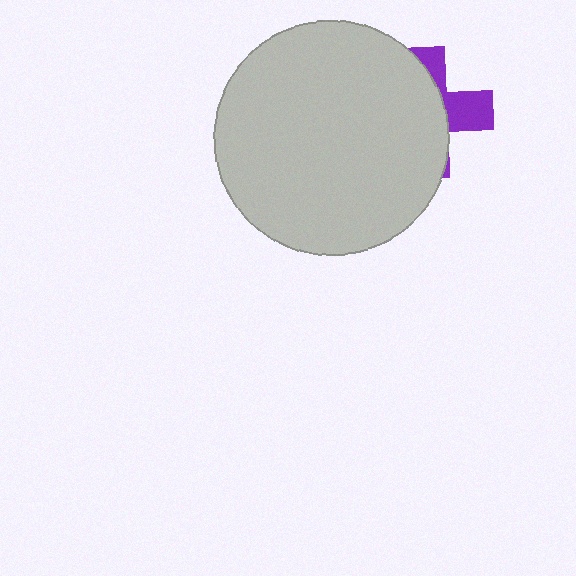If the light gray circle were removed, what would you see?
You would see the complete purple cross.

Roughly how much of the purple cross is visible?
A small part of it is visible (roughly 32%).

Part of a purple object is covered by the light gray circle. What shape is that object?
It is a cross.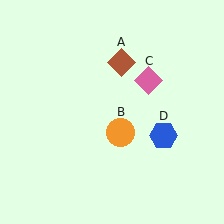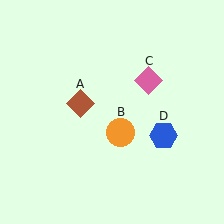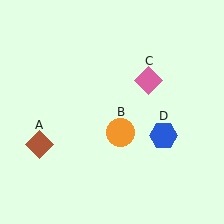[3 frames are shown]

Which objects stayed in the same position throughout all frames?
Orange circle (object B) and pink diamond (object C) and blue hexagon (object D) remained stationary.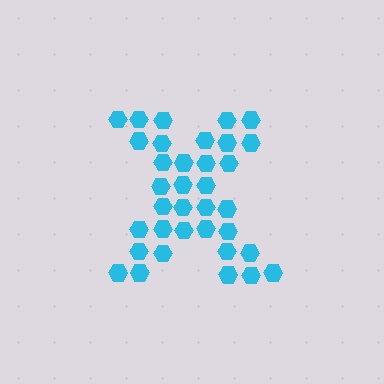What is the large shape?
The large shape is the letter X.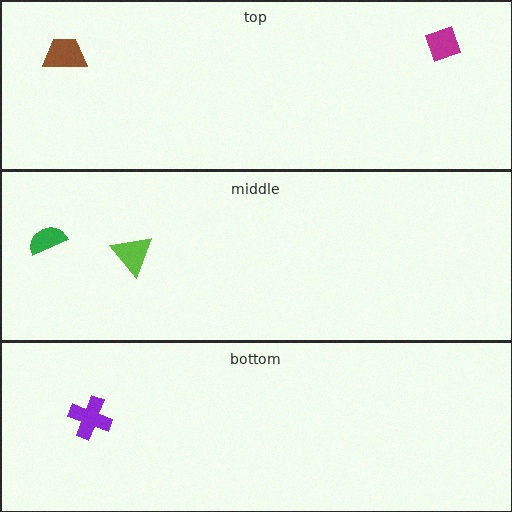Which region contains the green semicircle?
The middle region.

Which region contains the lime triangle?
The middle region.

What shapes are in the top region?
The brown trapezoid, the magenta diamond.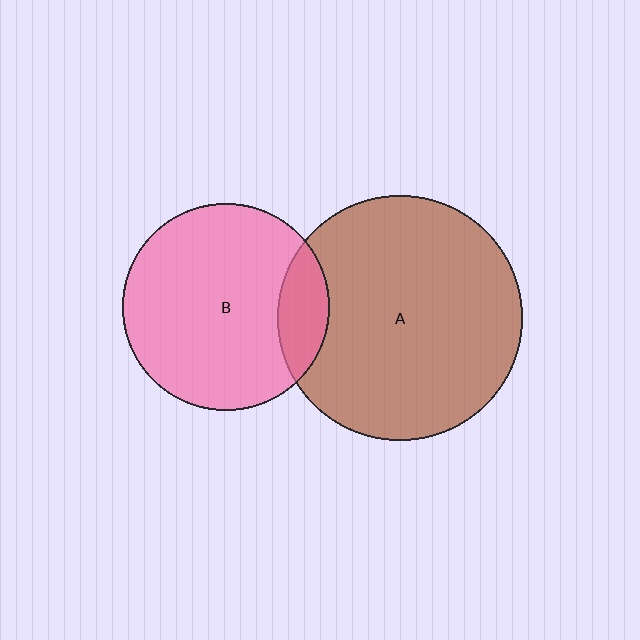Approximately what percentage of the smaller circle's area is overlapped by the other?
Approximately 15%.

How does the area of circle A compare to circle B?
Approximately 1.4 times.